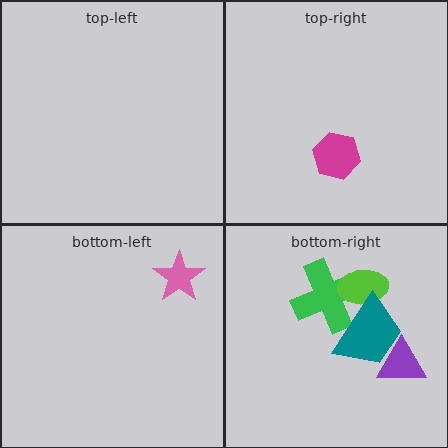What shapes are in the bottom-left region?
The pink star.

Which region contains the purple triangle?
The bottom-right region.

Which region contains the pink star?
The bottom-left region.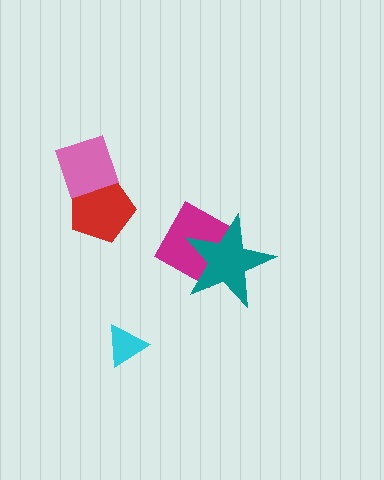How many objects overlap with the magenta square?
1 object overlaps with the magenta square.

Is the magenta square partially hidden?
Yes, it is partially covered by another shape.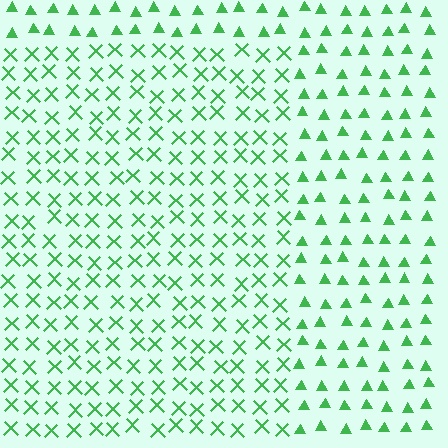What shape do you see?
I see a rectangle.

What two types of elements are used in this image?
The image uses X marks inside the rectangle region and triangles outside it.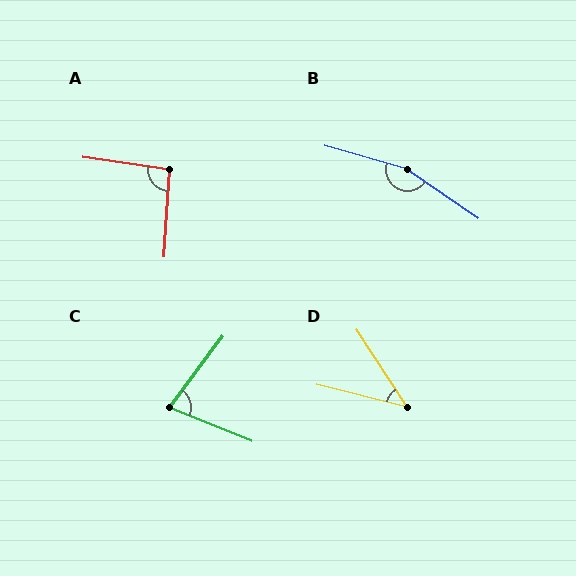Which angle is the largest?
B, at approximately 161 degrees.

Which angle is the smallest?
D, at approximately 43 degrees.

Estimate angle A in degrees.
Approximately 95 degrees.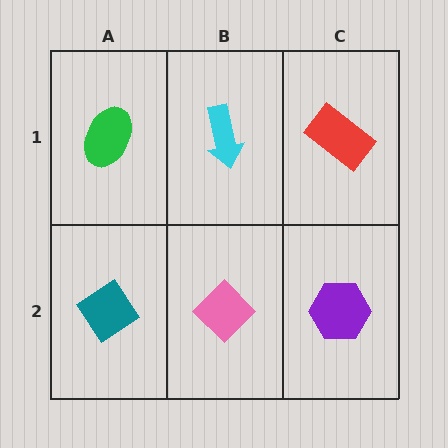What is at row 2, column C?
A purple hexagon.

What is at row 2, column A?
A teal diamond.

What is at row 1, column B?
A cyan arrow.